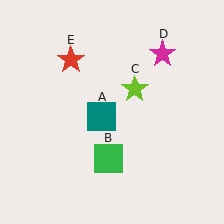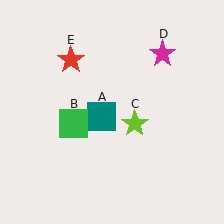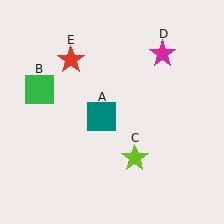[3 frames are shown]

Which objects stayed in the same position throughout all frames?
Teal square (object A) and magenta star (object D) and red star (object E) remained stationary.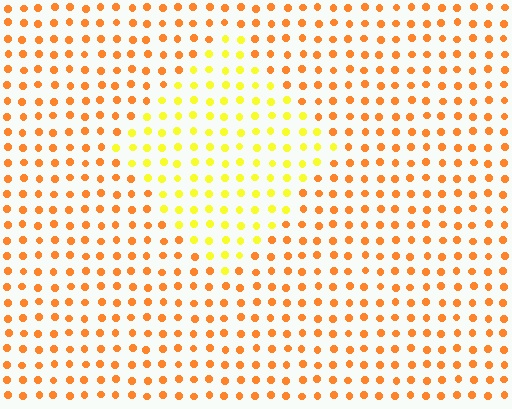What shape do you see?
I see a diamond.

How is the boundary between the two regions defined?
The boundary is defined purely by a slight shift in hue (about 36 degrees). Spacing, size, and orientation are identical on both sides.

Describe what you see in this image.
The image is filled with small orange elements in a uniform arrangement. A diamond-shaped region is visible where the elements are tinted to a slightly different hue, forming a subtle color boundary.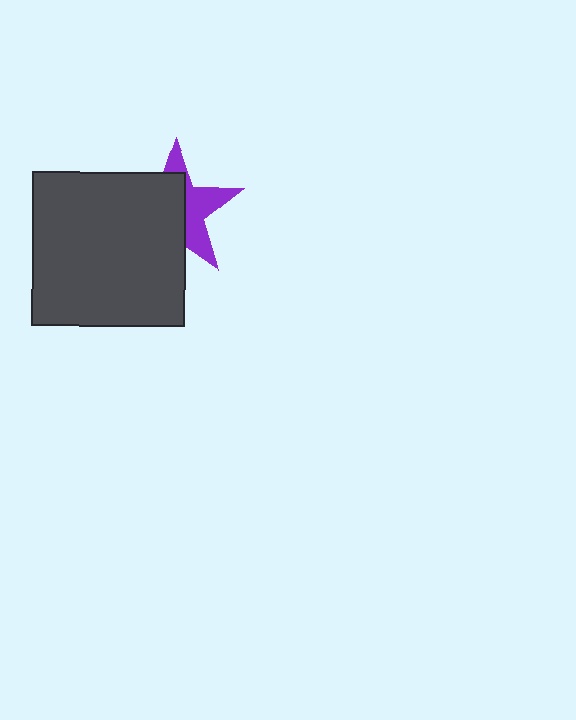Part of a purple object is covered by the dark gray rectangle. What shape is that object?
It is a star.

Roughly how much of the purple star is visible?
A small part of it is visible (roughly 42%).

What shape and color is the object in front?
The object in front is a dark gray rectangle.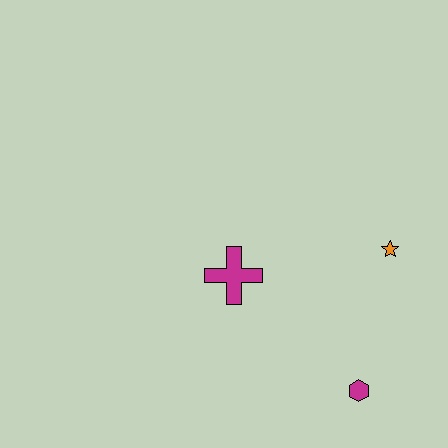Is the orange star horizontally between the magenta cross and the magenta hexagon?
No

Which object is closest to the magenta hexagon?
The orange star is closest to the magenta hexagon.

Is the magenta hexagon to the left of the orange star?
Yes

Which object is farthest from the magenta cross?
The magenta hexagon is farthest from the magenta cross.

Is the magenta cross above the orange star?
No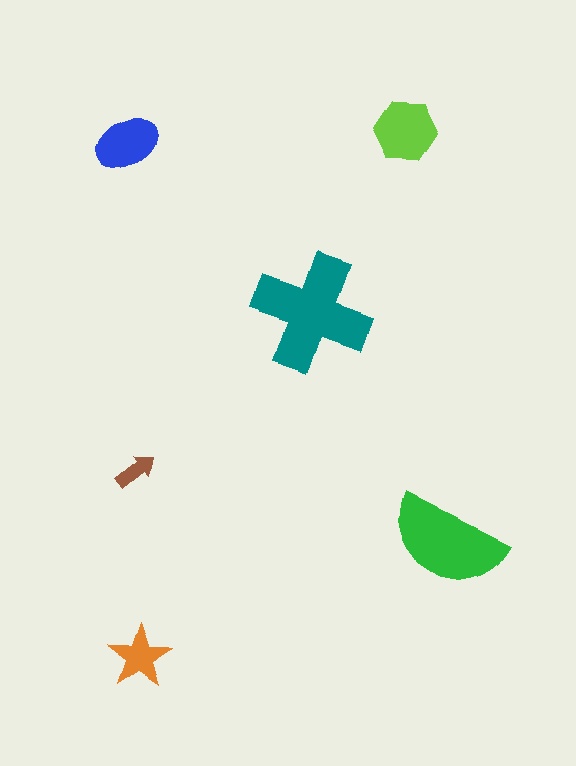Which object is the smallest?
The brown arrow.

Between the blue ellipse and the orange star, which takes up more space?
The blue ellipse.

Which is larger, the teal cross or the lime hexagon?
The teal cross.